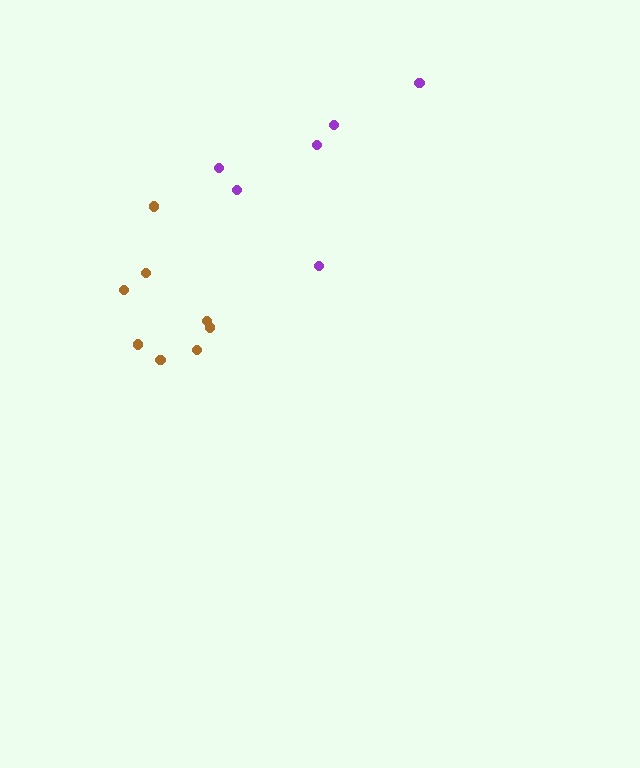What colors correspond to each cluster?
The clusters are colored: brown, purple.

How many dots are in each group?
Group 1: 8 dots, Group 2: 6 dots (14 total).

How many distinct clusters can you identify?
There are 2 distinct clusters.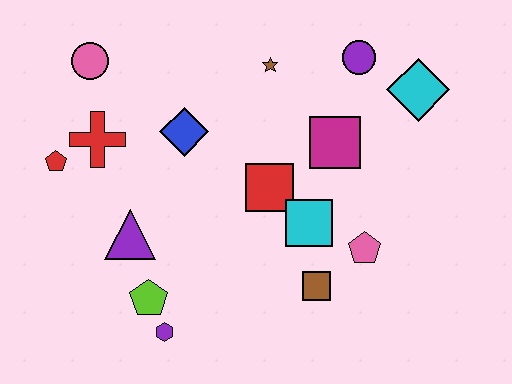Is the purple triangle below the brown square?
No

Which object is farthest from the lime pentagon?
The cyan diamond is farthest from the lime pentagon.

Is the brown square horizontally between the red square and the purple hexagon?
No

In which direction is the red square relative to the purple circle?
The red square is below the purple circle.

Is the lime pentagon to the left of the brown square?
Yes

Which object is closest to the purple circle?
The cyan diamond is closest to the purple circle.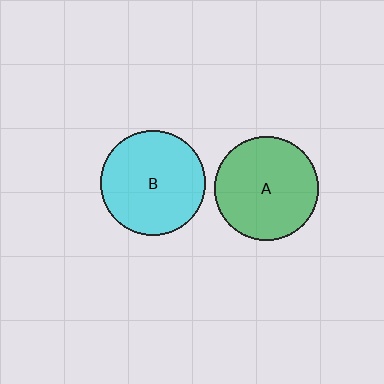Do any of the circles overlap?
No, none of the circles overlap.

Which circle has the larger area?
Circle B (cyan).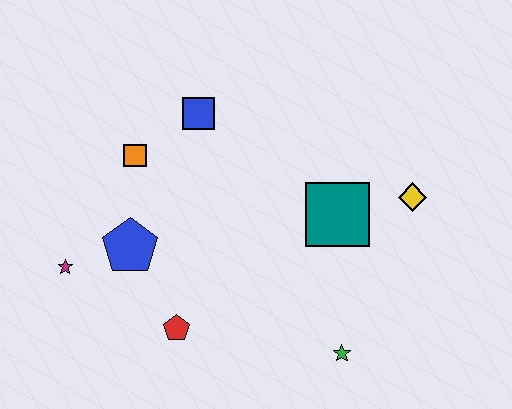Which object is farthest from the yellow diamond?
The magenta star is farthest from the yellow diamond.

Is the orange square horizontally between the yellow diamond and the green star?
No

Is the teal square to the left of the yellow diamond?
Yes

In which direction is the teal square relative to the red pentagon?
The teal square is to the right of the red pentagon.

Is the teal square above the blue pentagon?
Yes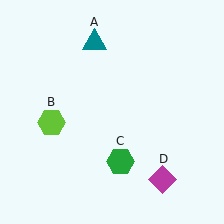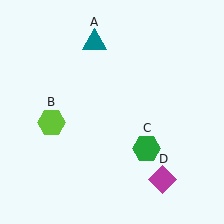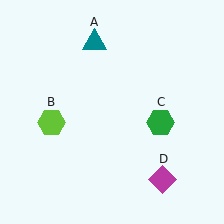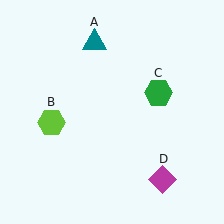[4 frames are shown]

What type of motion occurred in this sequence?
The green hexagon (object C) rotated counterclockwise around the center of the scene.